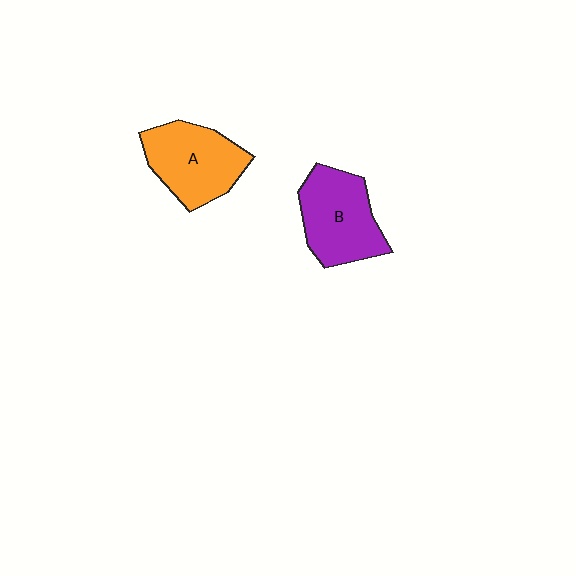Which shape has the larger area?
Shape B (purple).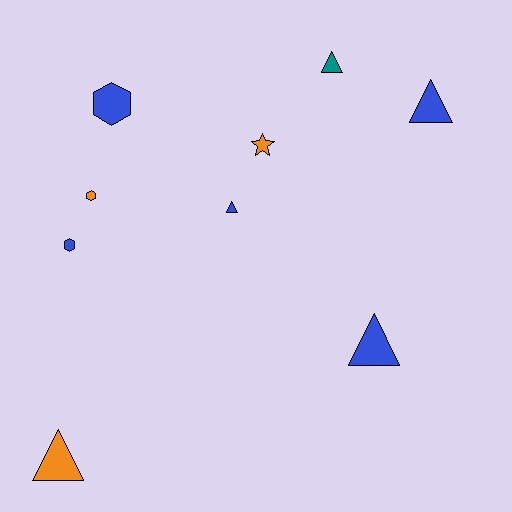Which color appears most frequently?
Blue, with 5 objects.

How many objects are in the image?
There are 9 objects.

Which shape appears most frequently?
Triangle, with 5 objects.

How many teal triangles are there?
There is 1 teal triangle.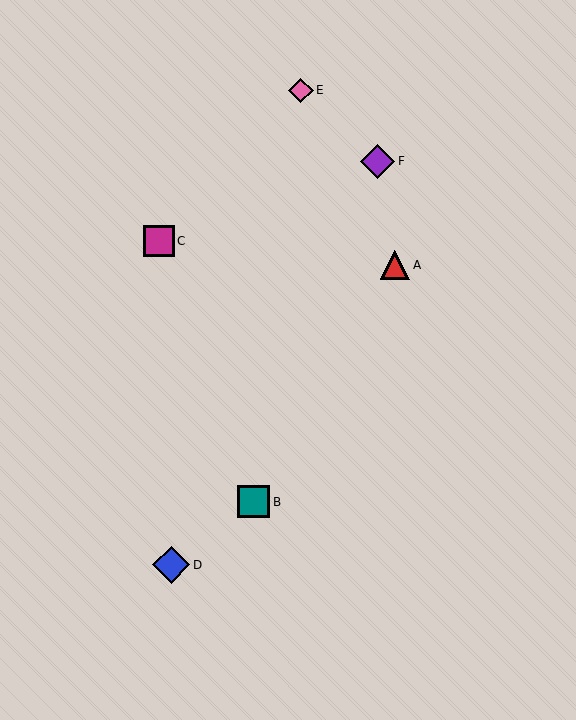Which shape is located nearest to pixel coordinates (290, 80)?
The pink diamond (labeled E) at (301, 90) is nearest to that location.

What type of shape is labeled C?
Shape C is a magenta square.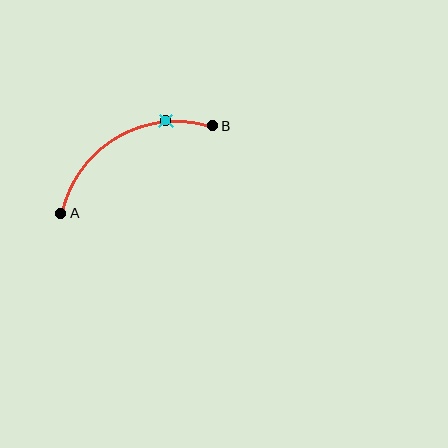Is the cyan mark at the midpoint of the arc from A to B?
No. The cyan mark lies on the arc but is closer to endpoint B. The arc midpoint would be at the point on the curve equidistant along the arc from both A and B.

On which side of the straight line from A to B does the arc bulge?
The arc bulges above the straight line connecting A and B.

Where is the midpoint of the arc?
The arc midpoint is the point on the curve farthest from the straight line joining A and B. It sits above that line.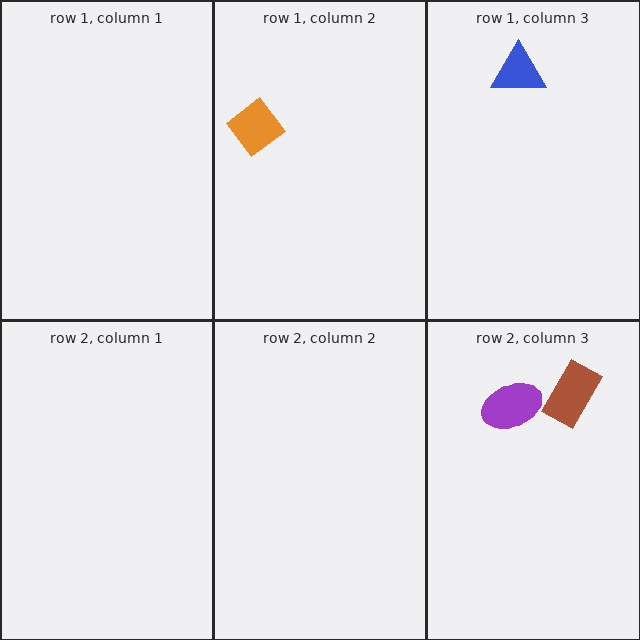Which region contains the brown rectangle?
The row 2, column 3 region.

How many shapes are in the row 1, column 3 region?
1.